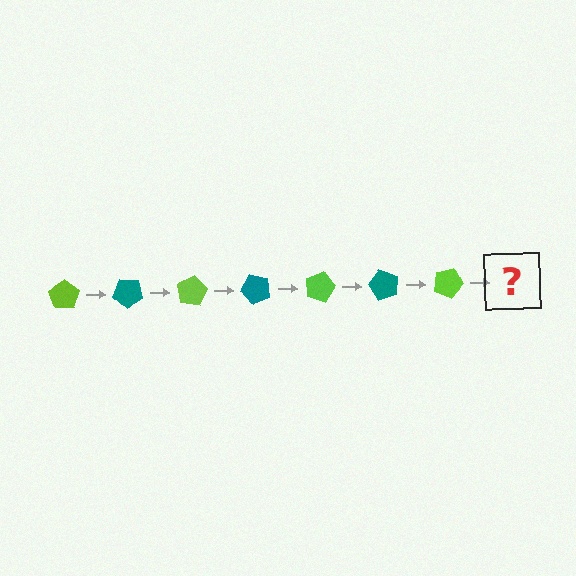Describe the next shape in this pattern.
It should be a teal pentagon, rotated 280 degrees from the start.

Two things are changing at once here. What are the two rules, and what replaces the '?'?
The two rules are that it rotates 40 degrees each step and the color cycles through lime and teal. The '?' should be a teal pentagon, rotated 280 degrees from the start.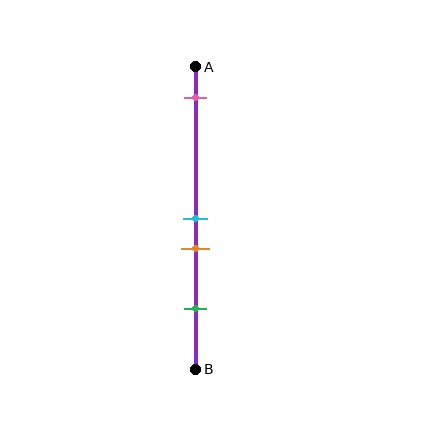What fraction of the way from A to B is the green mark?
The green mark is approximately 80% (0.8) of the way from A to B.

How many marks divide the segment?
There are 4 marks dividing the segment.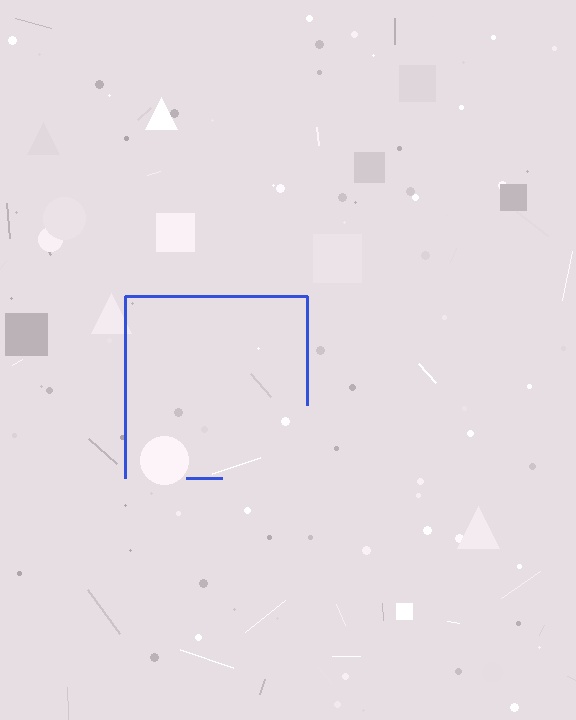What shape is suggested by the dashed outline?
The dashed outline suggests a square.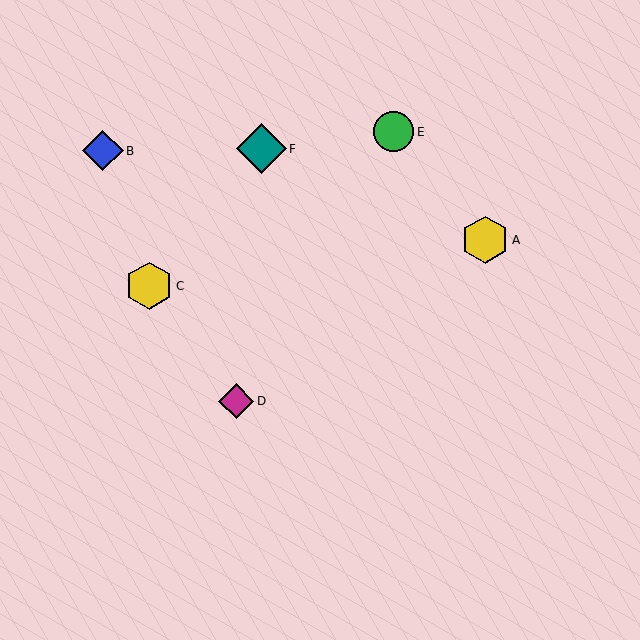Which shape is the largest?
The teal diamond (labeled F) is the largest.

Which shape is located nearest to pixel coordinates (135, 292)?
The yellow hexagon (labeled C) at (149, 286) is nearest to that location.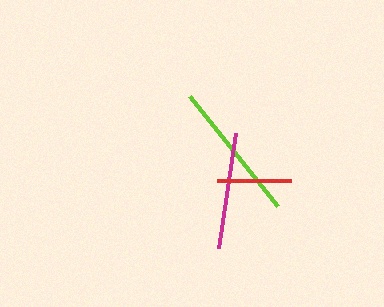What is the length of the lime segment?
The lime segment is approximately 141 pixels long.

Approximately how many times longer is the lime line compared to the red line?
The lime line is approximately 1.9 times the length of the red line.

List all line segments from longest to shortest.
From longest to shortest: lime, magenta, red.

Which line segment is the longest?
The lime line is the longest at approximately 141 pixels.